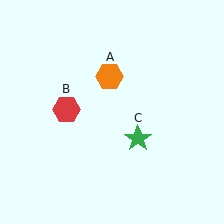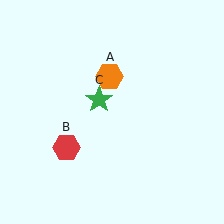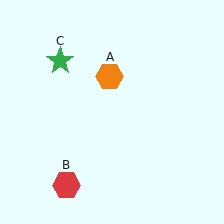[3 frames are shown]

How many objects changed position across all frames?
2 objects changed position: red hexagon (object B), green star (object C).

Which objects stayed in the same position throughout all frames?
Orange hexagon (object A) remained stationary.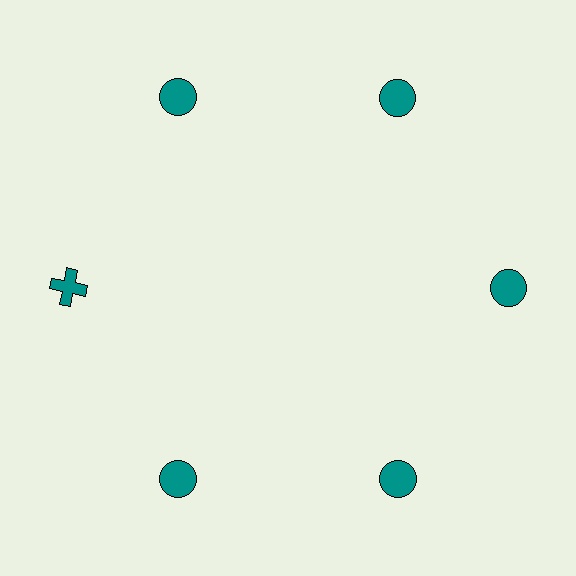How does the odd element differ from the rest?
It has a different shape: cross instead of circle.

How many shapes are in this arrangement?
There are 6 shapes arranged in a ring pattern.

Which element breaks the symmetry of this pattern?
The teal cross at roughly the 9 o'clock position breaks the symmetry. All other shapes are teal circles.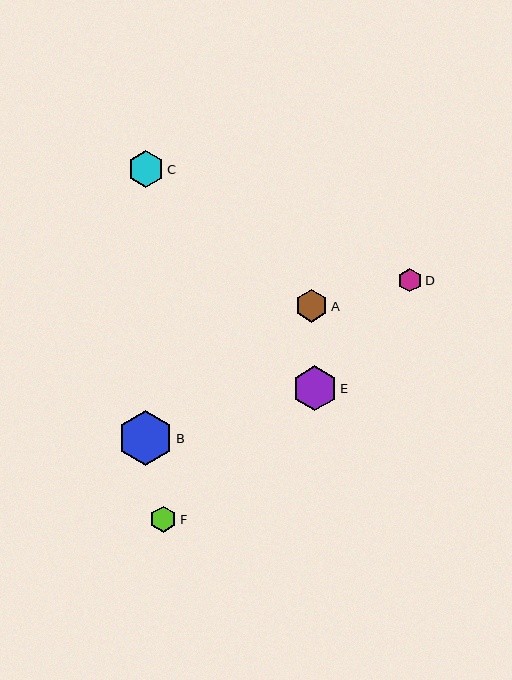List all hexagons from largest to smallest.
From largest to smallest: B, E, C, A, F, D.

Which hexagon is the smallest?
Hexagon D is the smallest with a size of approximately 23 pixels.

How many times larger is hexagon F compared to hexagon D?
Hexagon F is approximately 1.1 times the size of hexagon D.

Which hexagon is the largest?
Hexagon B is the largest with a size of approximately 55 pixels.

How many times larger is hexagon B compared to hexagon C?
Hexagon B is approximately 1.5 times the size of hexagon C.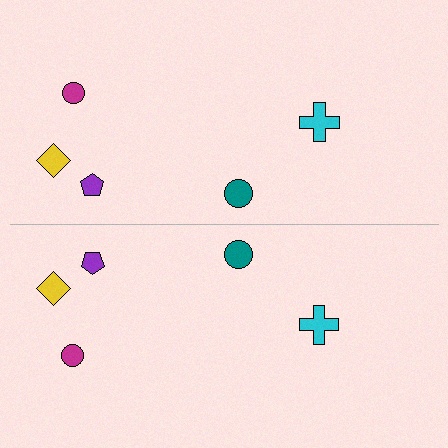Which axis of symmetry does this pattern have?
The pattern has a horizontal axis of symmetry running through the center of the image.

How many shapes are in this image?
There are 10 shapes in this image.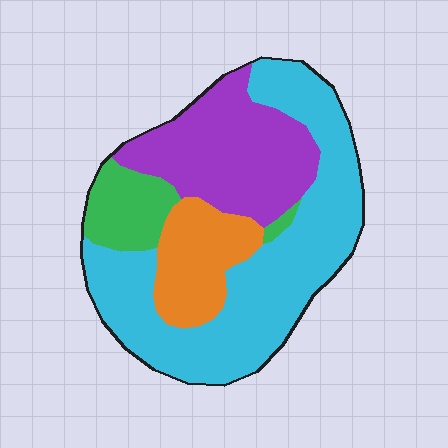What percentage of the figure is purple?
Purple covers 27% of the figure.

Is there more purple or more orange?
Purple.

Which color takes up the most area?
Cyan, at roughly 50%.